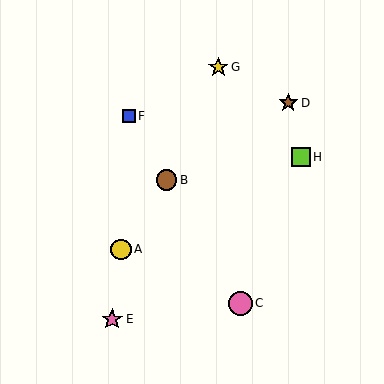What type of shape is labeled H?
Shape H is a lime square.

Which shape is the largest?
The pink circle (labeled C) is the largest.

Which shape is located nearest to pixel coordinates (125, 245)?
The yellow circle (labeled A) at (121, 249) is nearest to that location.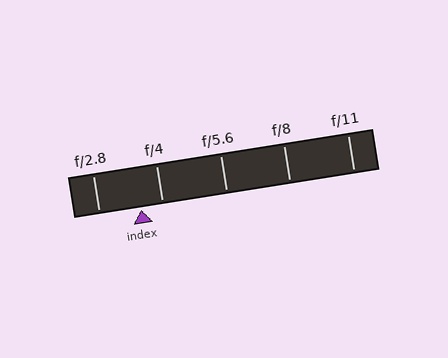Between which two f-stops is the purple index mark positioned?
The index mark is between f/2.8 and f/4.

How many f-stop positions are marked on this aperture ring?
There are 5 f-stop positions marked.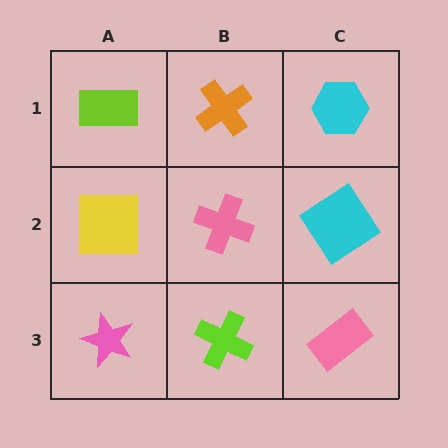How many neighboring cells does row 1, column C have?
2.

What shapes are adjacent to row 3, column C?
A cyan diamond (row 2, column C), a lime cross (row 3, column B).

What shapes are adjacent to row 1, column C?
A cyan diamond (row 2, column C), an orange cross (row 1, column B).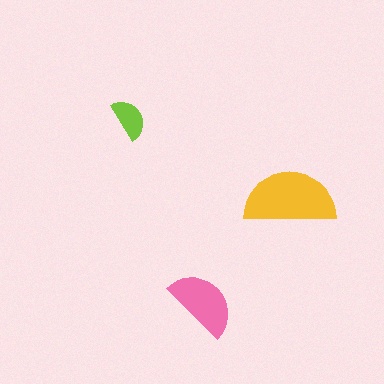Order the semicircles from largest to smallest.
the yellow one, the pink one, the lime one.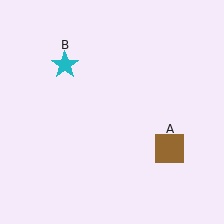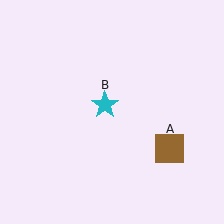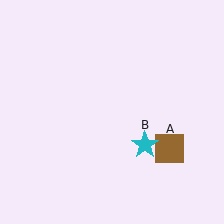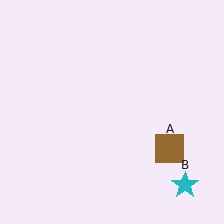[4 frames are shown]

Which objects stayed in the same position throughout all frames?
Brown square (object A) remained stationary.